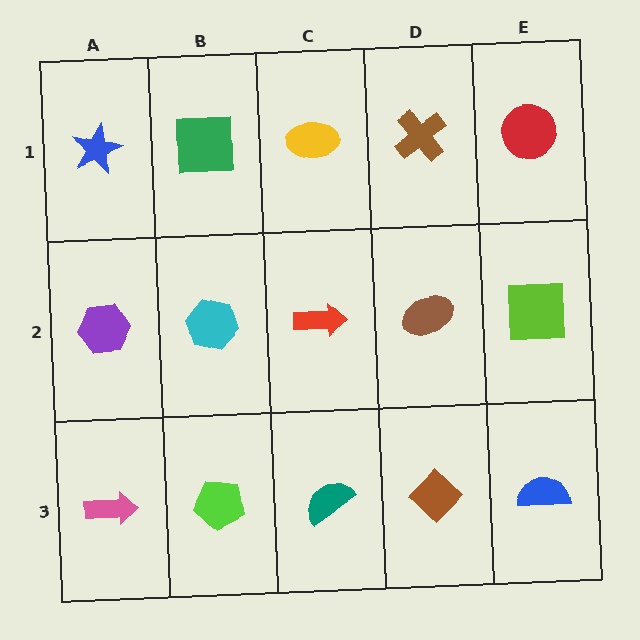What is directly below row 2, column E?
A blue semicircle.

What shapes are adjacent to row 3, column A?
A purple hexagon (row 2, column A), a lime pentagon (row 3, column B).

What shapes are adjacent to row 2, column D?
A brown cross (row 1, column D), a brown diamond (row 3, column D), a red arrow (row 2, column C), a lime square (row 2, column E).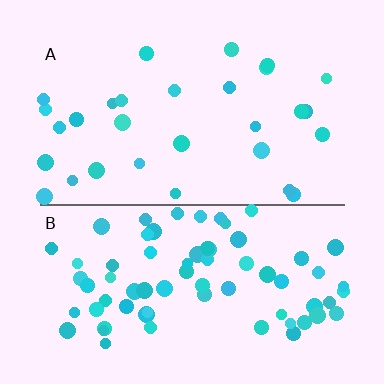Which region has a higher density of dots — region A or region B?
B (the bottom).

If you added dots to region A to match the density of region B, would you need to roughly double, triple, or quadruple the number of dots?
Approximately double.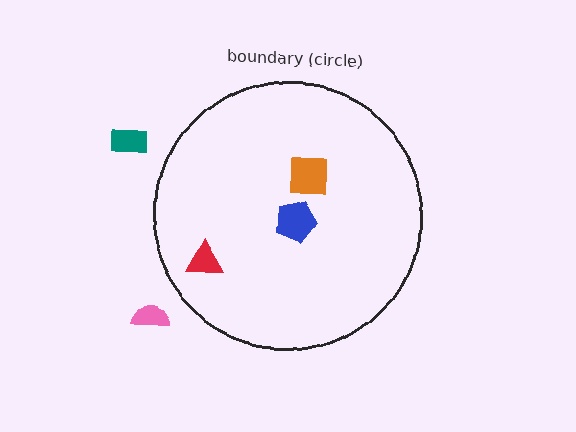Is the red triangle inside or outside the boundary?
Inside.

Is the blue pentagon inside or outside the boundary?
Inside.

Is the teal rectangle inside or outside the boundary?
Outside.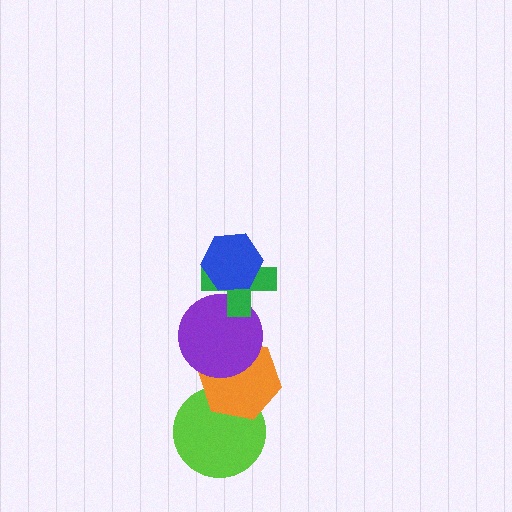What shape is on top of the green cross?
The blue hexagon is on top of the green cross.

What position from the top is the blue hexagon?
The blue hexagon is 1st from the top.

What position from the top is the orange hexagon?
The orange hexagon is 4th from the top.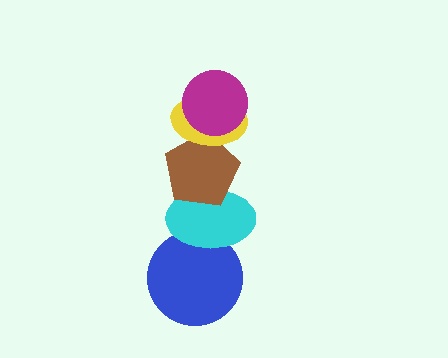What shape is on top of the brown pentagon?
The yellow ellipse is on top of the brown pentagon.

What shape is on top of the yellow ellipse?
The magenta circle is on top of the yellow ellipse.